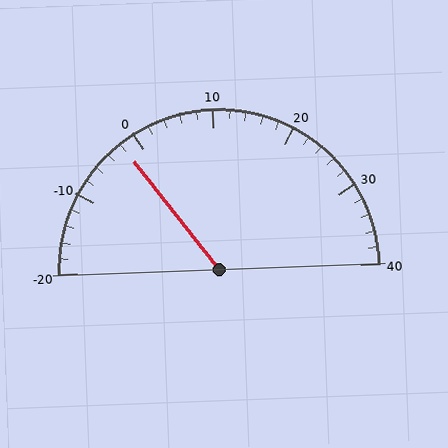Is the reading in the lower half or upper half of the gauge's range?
The reading is in the lower half of the range (-20 to 40).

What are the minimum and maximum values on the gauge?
The gauge ranges from -20 to 40.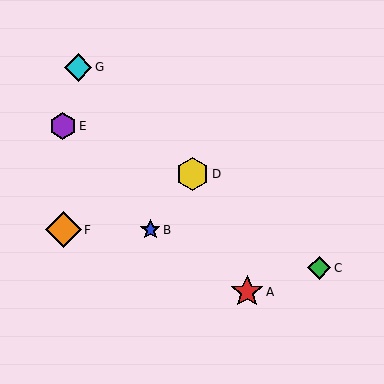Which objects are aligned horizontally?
Objects B, F are aligned horizontally.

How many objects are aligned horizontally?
2 objects (B, F) are aligned horizontally.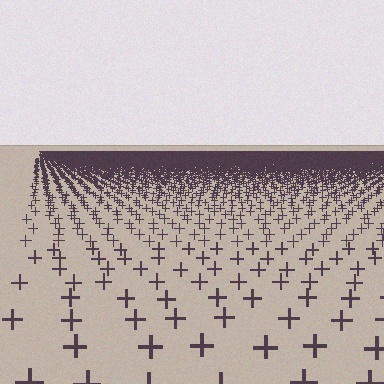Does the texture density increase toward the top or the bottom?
Density increases toward the top.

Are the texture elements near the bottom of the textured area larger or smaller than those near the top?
Larger. Near the bottom, elements are closer to the viewer and appear at a bigger on-screen size.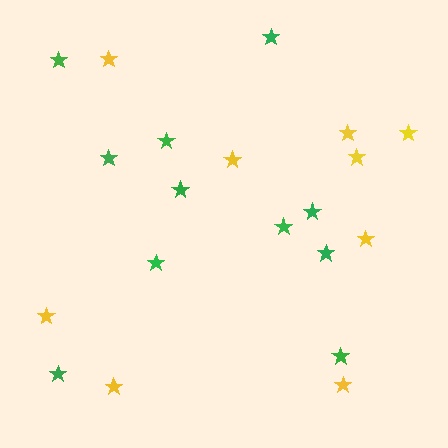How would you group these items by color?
There are 2 groups: one group of green stars (11) and one group of yellow stars (9).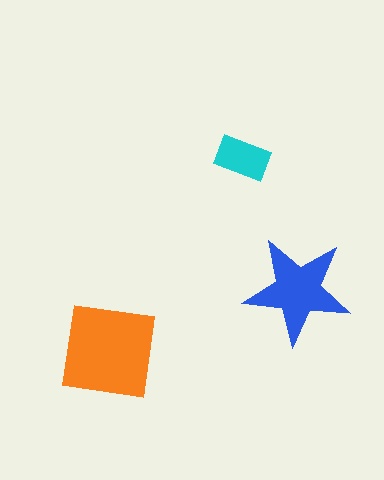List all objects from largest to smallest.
The orange square, the blue star, the cyan rectangle.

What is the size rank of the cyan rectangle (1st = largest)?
3rd.